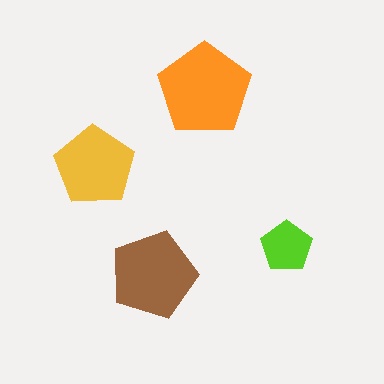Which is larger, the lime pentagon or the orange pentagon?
The orange one.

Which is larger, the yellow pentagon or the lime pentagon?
The yellow one.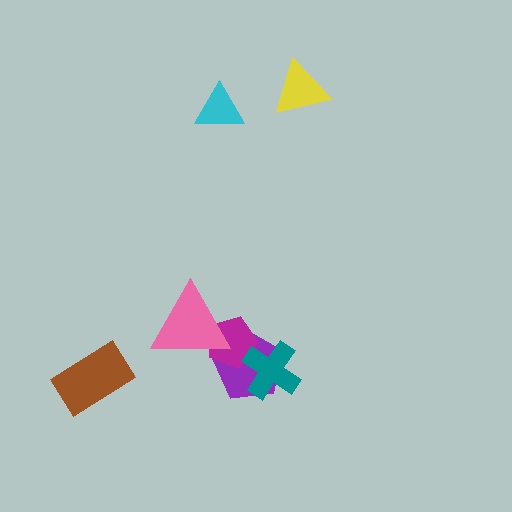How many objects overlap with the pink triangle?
2 objects overlap with the pink triangle.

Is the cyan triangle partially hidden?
No, no other shape covers it.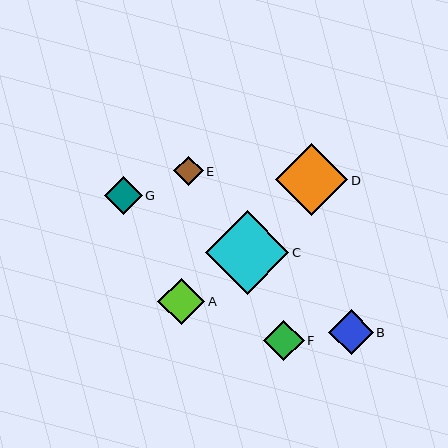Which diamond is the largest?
Diamond C is the largest with a size of approximately 83 pixels.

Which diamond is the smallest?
Diamond E is the smallest with a size of approximately 29 pixels.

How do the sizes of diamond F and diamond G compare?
Diamond F and diamond G are approximately the same size.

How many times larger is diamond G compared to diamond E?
Diamond G is approximately 1.3 times the size of diamond E.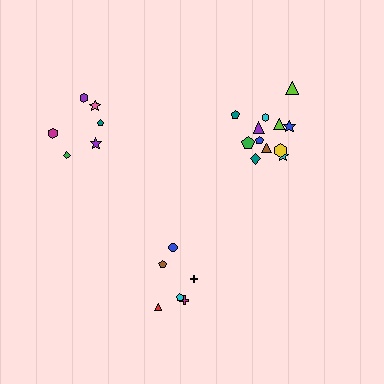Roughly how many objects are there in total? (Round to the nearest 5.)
Roughly 25 objects in total.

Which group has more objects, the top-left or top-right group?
The top-right group.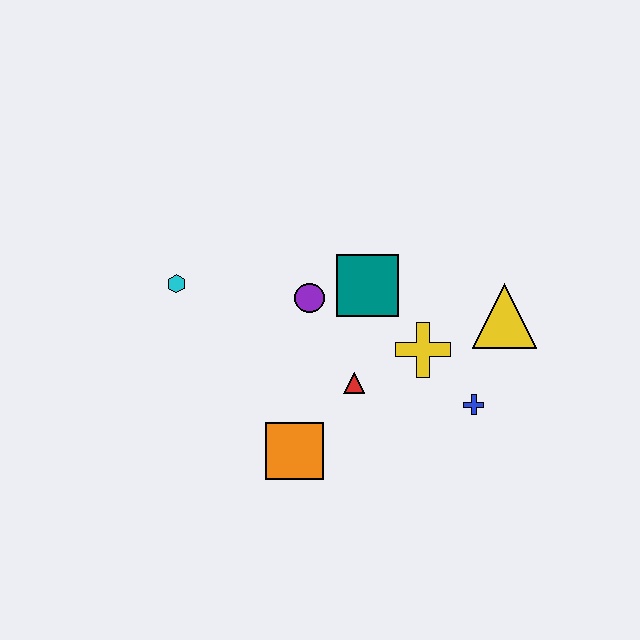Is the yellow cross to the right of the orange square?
Yes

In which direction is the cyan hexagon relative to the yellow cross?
The cyan hexagon is to the left of the yellow cross.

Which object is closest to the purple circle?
The teal square is closest to the purple circle.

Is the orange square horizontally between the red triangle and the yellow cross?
No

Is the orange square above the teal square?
No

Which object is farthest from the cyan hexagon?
The yellow triangle is farthest from the cyan hexagon.